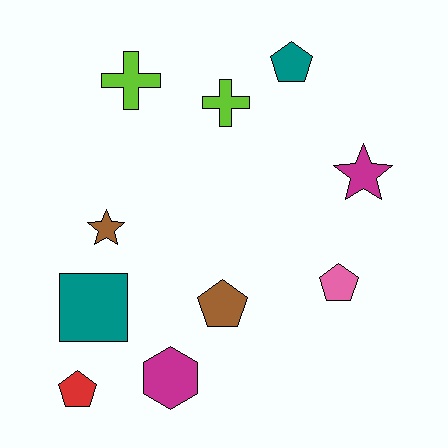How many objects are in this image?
There are 10 objects.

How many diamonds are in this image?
There are no diamonds.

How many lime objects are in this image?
There are 2 lime objects.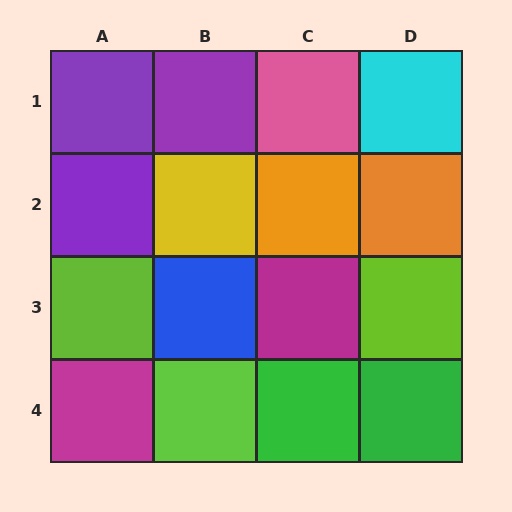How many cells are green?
2 cells are green.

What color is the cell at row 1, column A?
Purple.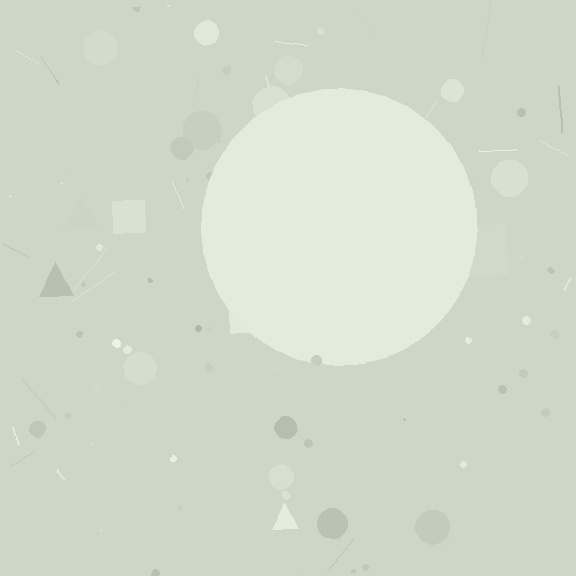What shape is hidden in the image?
A circle is hidden in the image.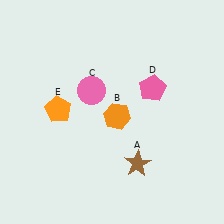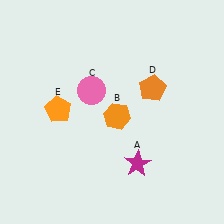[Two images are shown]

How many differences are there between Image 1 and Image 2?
There are 2 differences between the two images.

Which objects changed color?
A changed from brown to magenta. D changed from pink to orange.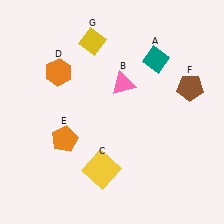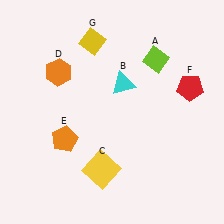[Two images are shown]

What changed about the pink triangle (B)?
In Image 1, B is pink. In Image 2, it changed to cyan.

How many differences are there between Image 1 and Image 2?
There are 3 differences between the two images.